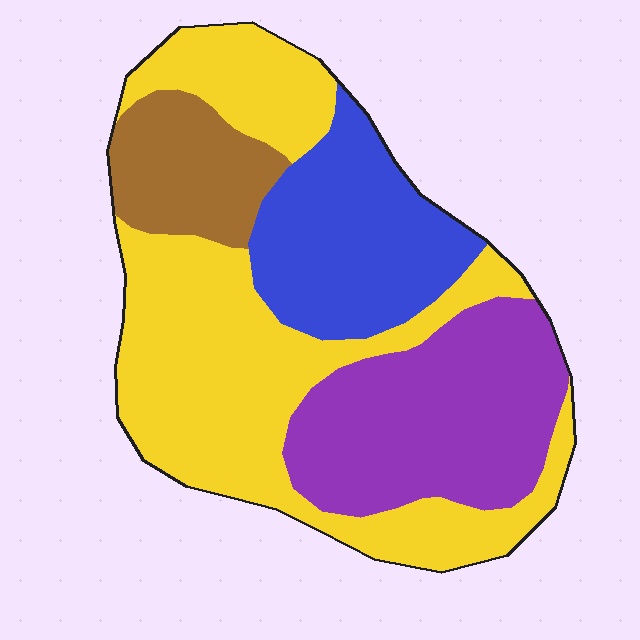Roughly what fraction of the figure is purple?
Purple covers about 25% of the figure.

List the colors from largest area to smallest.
From largest to smallest: yellow, purple, blue, brown.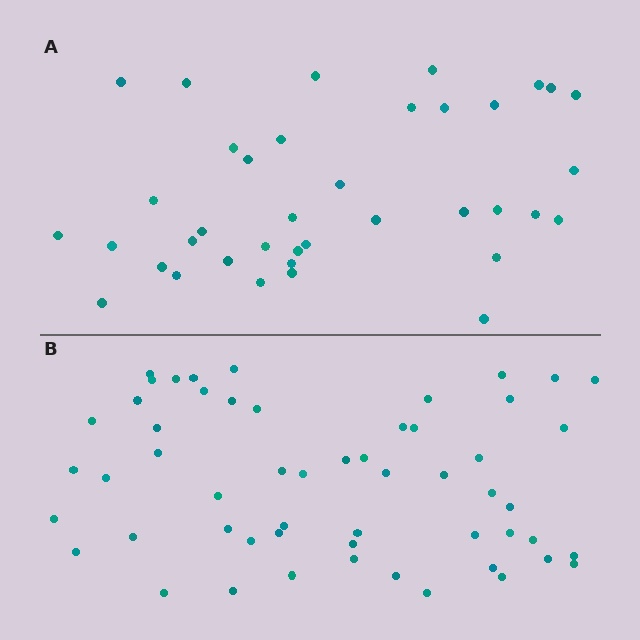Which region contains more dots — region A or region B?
Region B (the bottom region) has more dots.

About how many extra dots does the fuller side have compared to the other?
Region B has approximately 15 more dots than region A.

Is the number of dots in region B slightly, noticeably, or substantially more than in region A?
Region B has noticeably more, but not dramatically so. The ratio is roughly 1.4 to 1.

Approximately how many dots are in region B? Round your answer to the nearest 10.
About 60 dots. (The exact count is 55, which rounds to 60.)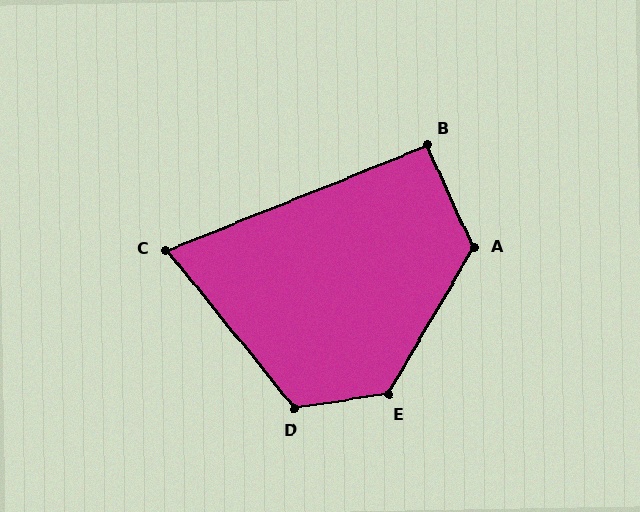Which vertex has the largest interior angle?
E, at approximately 129 degrees.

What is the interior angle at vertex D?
Approximately 121 degrees (obtuse).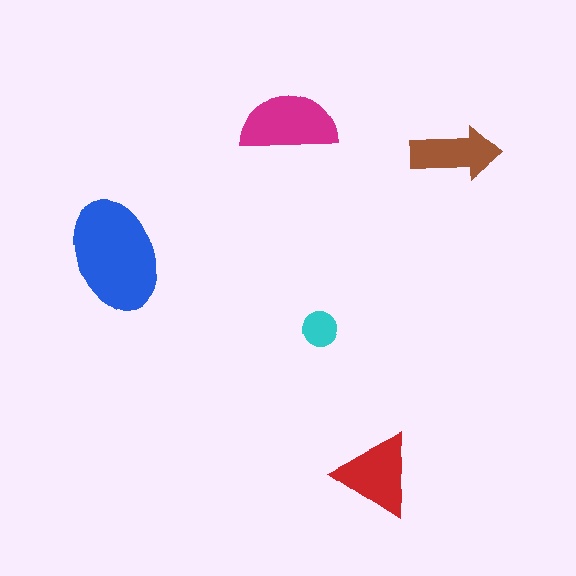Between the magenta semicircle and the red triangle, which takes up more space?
The magenta semicircle.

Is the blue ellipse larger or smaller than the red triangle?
Larger.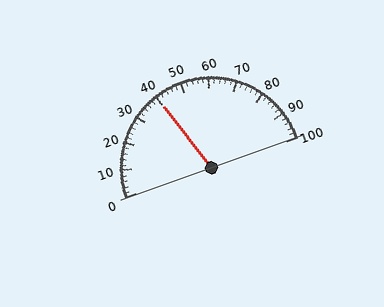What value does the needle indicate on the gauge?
The needle indicates approximately 40.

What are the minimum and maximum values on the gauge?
The gauge ranges from 0 to 100.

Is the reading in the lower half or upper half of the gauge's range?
The reading is in the lower half of the range (0 to 100).